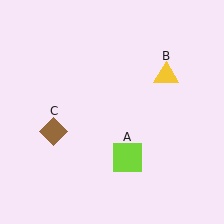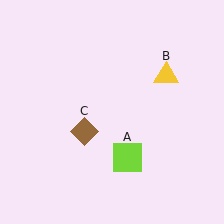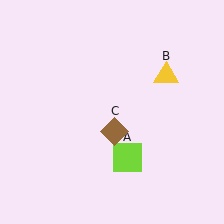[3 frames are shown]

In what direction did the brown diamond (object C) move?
The brown diamond (object C) moved right.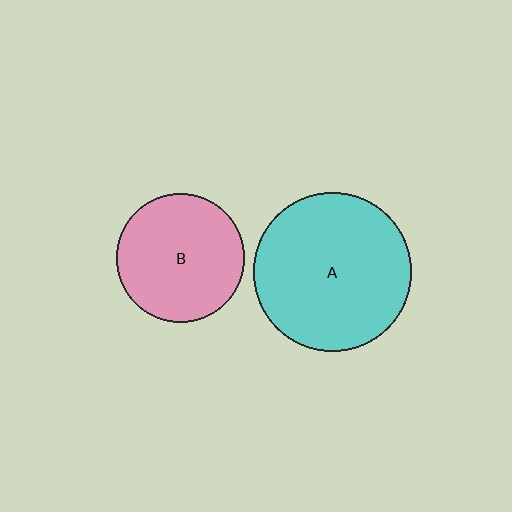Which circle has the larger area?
Circle A (cyan).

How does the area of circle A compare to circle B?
Approximately 1.5 times.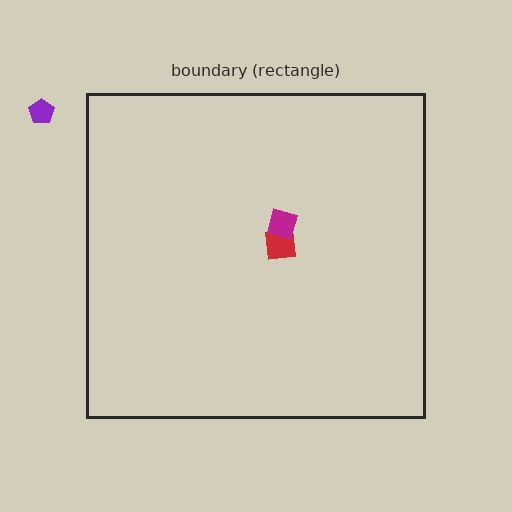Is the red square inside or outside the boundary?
Inside.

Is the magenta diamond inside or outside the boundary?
Inside.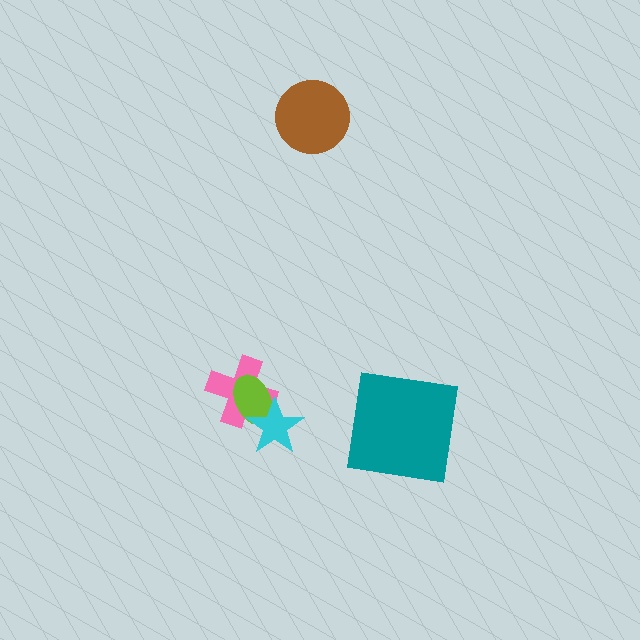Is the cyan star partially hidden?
No, no other shape covers it.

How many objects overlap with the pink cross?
2 objects overlap with the pink cross.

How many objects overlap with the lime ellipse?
2 objects overlap with the lime ellipse.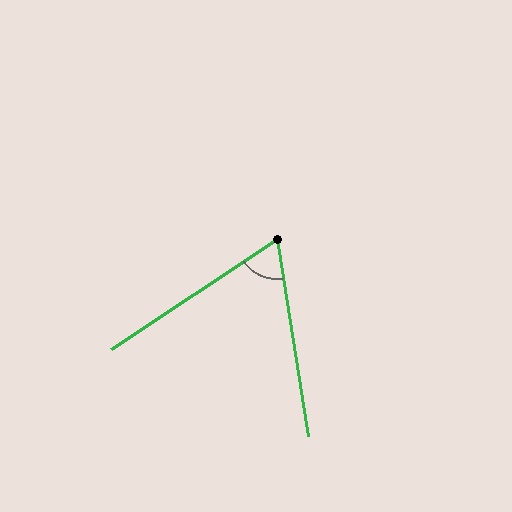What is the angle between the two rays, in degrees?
Approximately 65 degrees.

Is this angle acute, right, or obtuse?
It is acute.